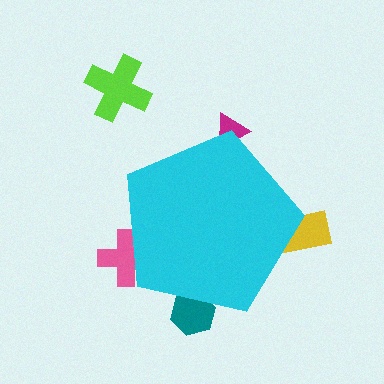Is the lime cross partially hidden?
No, the lime cross is fully visible.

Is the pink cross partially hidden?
Yes, the pink cross is partially hidden behind the cyan pentagon.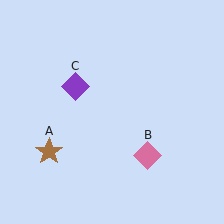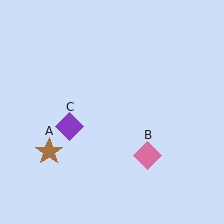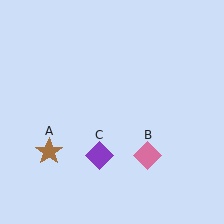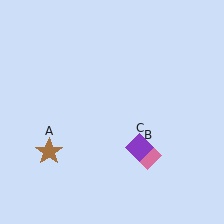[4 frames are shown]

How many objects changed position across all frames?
1 object changed position: purple diamond (object C).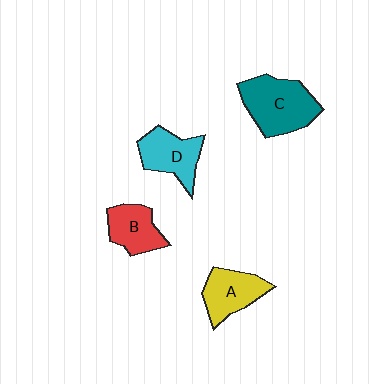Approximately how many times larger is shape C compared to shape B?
Approximately 1.6 times.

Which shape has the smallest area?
Shape B (red).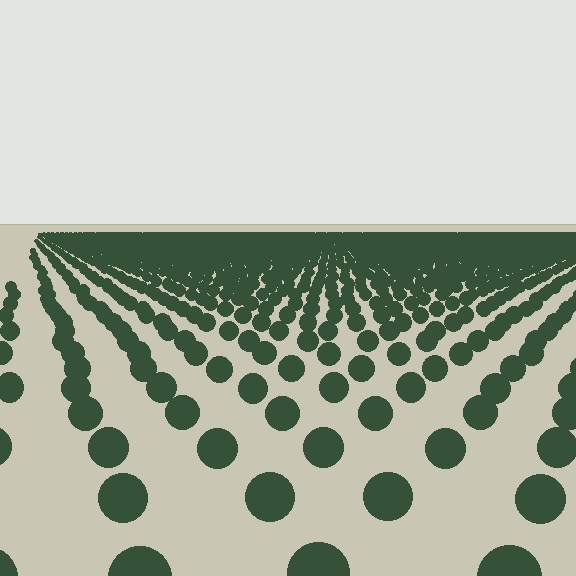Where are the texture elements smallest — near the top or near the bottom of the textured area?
Near the top.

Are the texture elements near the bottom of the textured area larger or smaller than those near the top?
Larger. Near the bottom, elements are closer to the viewer and appear at a bigger on-screen size.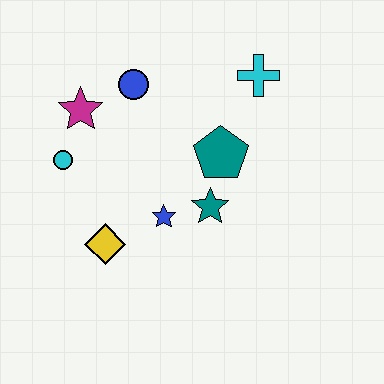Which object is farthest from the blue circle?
The yellow diamond is farthest from the blue circle.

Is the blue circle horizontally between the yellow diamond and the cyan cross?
Yes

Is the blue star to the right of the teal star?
No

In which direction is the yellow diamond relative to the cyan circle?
The yellow diamond is below the cyan circle.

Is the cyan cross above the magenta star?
Yes